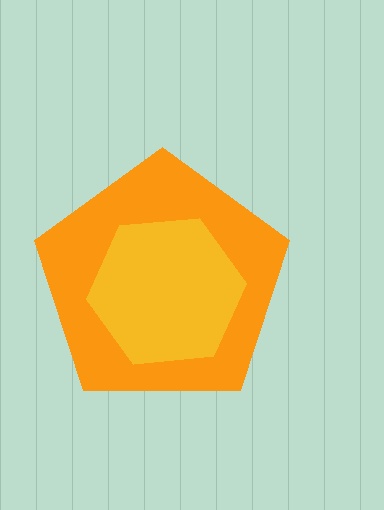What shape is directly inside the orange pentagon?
The yellow hexagon.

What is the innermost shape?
The yellow hexagon.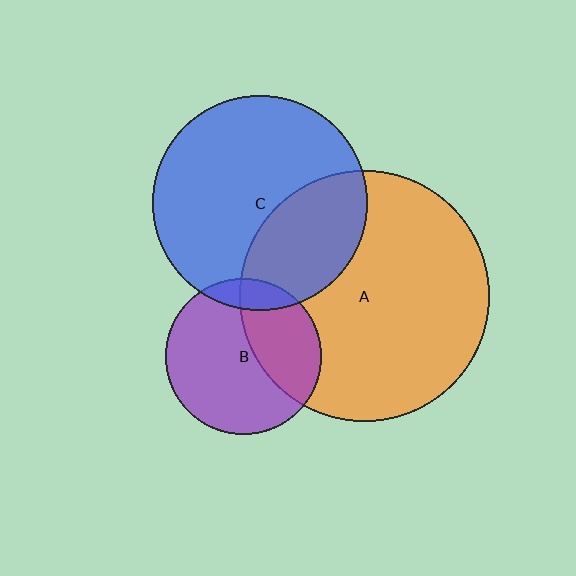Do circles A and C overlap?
Yes.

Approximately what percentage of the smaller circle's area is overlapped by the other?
Approximately 35%.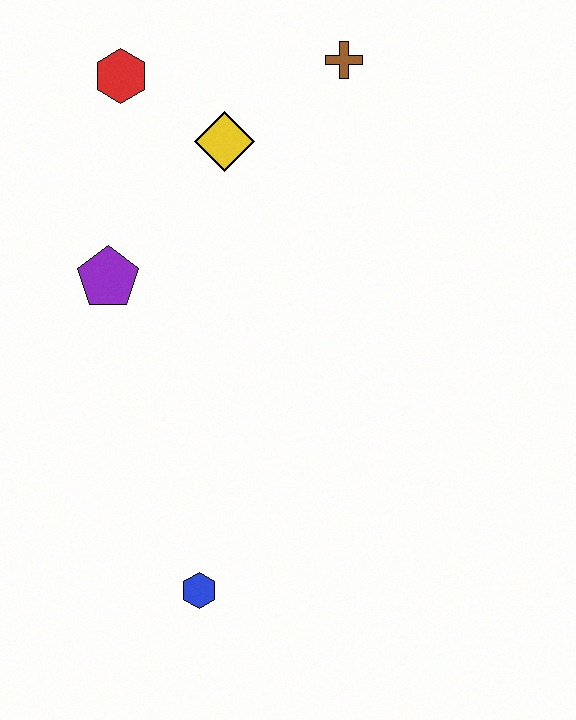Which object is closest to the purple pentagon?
The yellow diamond is closest to the purple pentagon.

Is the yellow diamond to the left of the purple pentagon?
No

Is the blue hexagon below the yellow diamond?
Yes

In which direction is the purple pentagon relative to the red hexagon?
The purple pentagon is below the red hexagon.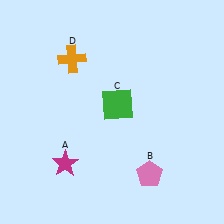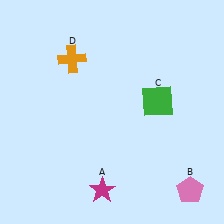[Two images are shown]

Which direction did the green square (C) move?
The green square (C) moved right.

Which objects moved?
The objects that moved are: the magenta star (A), the pink pentagon (B), the green square (C).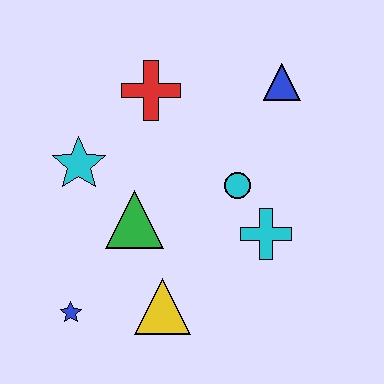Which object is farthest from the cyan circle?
The blue star is farthest from the cyan circle.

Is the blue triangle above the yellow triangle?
Yes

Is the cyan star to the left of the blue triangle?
Yes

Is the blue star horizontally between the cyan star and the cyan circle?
No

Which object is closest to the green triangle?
The cyan star is closest to the green triangle.